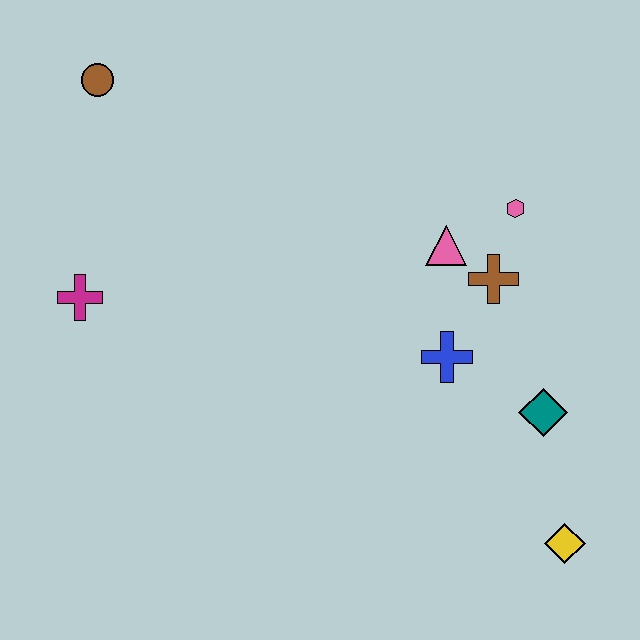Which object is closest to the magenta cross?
The brown circle is closest to the magenta cross.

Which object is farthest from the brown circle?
The yellow diamond is farthest from the brown circle.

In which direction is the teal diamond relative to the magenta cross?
The teal diamond is to the right of the magenta cross.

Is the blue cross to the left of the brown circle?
No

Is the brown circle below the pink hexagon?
No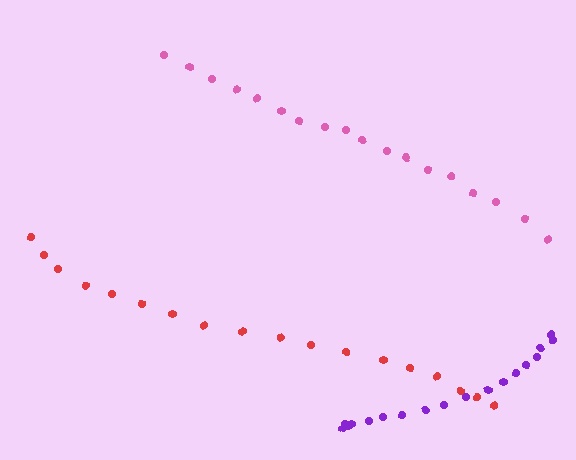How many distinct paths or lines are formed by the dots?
There are 3 distinct paths.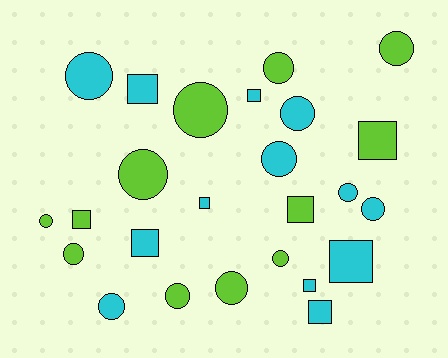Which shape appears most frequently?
Circle, with 15 objects.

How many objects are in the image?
There are 25 objects.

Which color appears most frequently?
Cyan, with 13 objects.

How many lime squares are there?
There are 3 lime squares.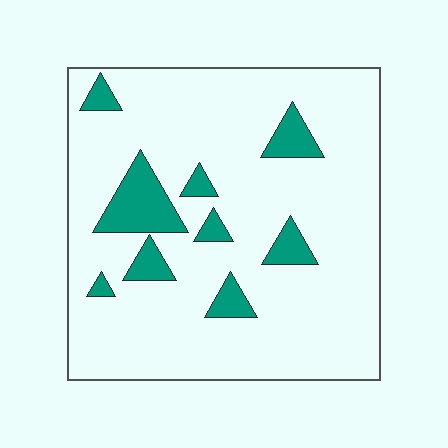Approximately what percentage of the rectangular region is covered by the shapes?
Approximately 15%.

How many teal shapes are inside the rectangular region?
9.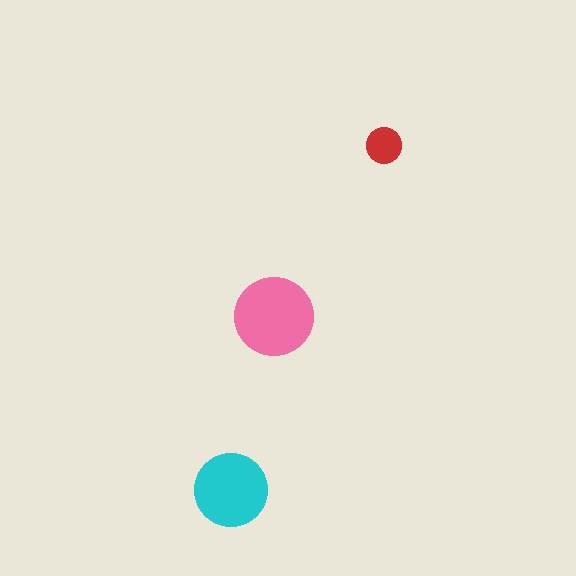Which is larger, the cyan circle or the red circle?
The cyan one.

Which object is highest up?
The red circle is topmost.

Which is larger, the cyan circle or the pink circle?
The pink one.